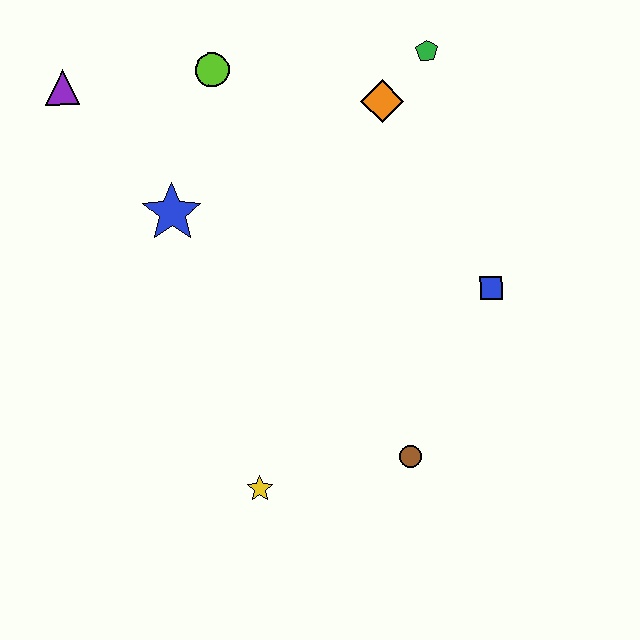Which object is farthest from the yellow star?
The green pentagon is farthest from the yellow star.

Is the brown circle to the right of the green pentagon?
No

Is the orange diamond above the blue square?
Yes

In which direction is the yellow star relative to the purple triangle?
The yellow star is below the purple triangle.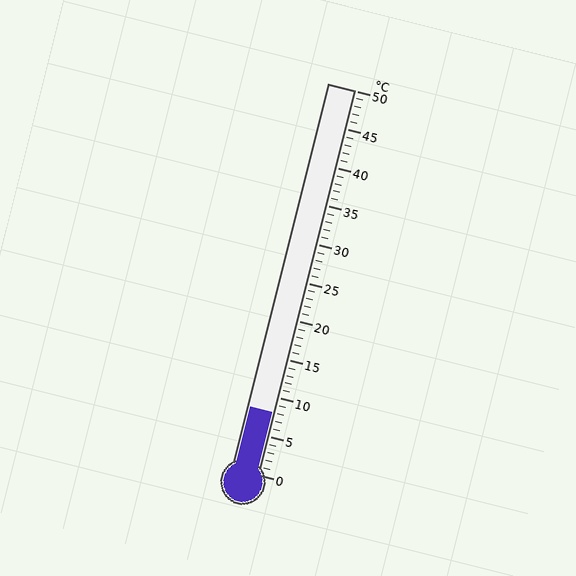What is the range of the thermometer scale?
The thermometer scale ranges from 0°C to 50°C.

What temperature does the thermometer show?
The thermometer shows approximately 8°C.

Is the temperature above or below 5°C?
The temperature is above 5°C.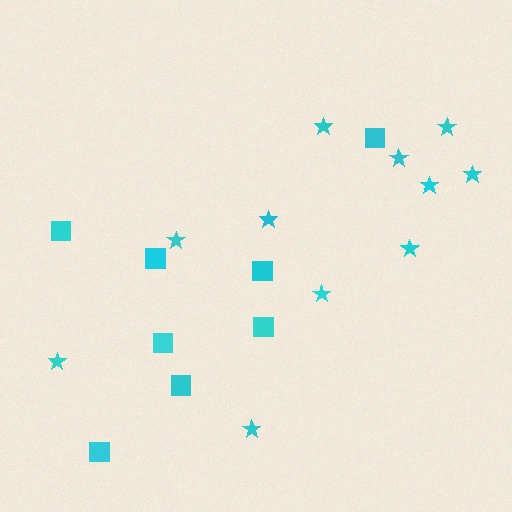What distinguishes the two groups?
There are 2 groups: one group of squares (8) and one group of stars (11).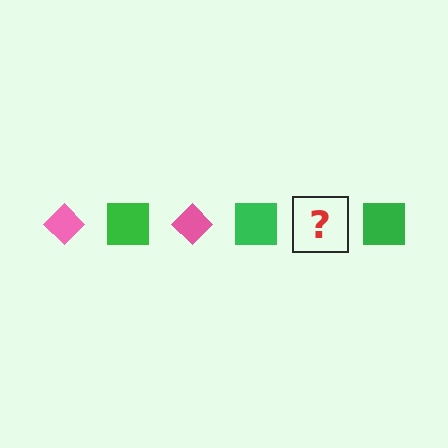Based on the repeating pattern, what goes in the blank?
The blank should be a pink diamond.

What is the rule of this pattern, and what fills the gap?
The rule is that the pattern alternates between pink diamond and green square. The gap should be filled with a pink diamond.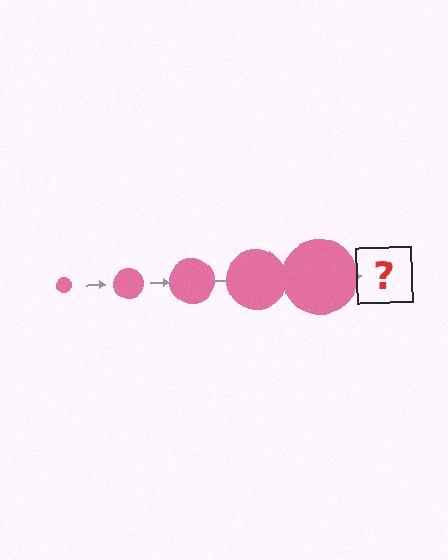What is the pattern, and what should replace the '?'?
The pattern is that the circle gets progressively larger each step. The '?' should be a pink circle, larger than the previous one.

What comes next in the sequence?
The next element should be a pink circle, larger than the previous one.